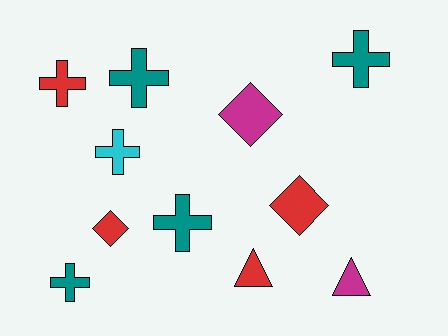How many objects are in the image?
There are 11 objects.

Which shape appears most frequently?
Cross, with 6 objects.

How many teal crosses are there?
There are 4 teal crosses.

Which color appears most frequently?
Red, with 4 objects.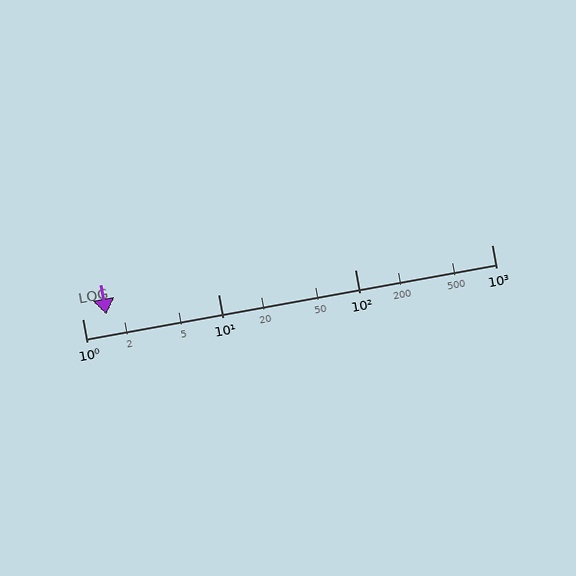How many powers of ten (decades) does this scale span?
The scale spans 3 decades, from 1 to 1000.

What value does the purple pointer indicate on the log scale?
The pointer indicates approximately 1.5.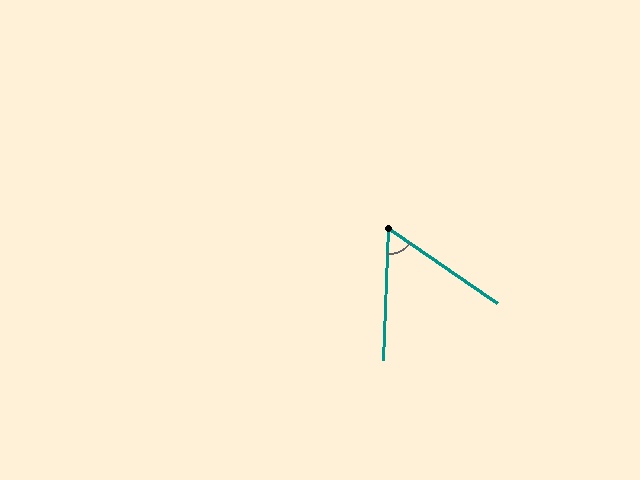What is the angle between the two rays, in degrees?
Approximately 57 degrees.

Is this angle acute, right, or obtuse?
It is acute.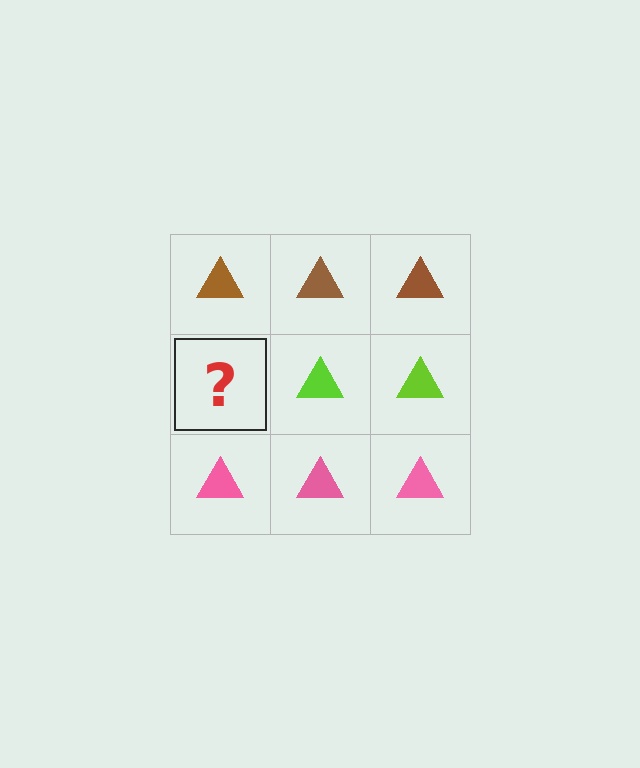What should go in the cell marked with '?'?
The missing cell should contain a lime triangle.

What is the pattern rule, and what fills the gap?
The rule is that each row has a consistent color. The gap should be filled with a lime triangle.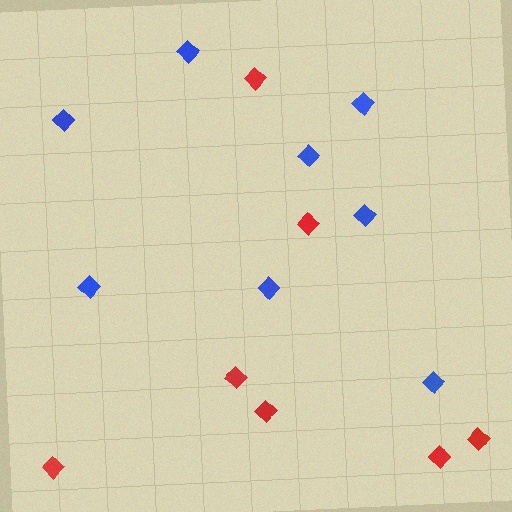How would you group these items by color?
There are 2 groups: one group of blue diamonds (8) and one group of red diamonds (7).